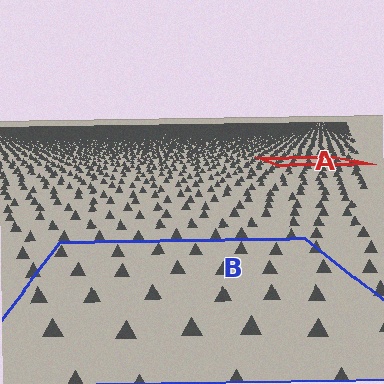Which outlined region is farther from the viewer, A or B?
Region A is farther from the viewer — the texture elements inside it appear smaller and more densely packed.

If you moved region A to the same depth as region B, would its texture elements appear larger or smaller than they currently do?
They would appear larger. At a closer depth, the same texture elements are projected at a bigger on-screen size.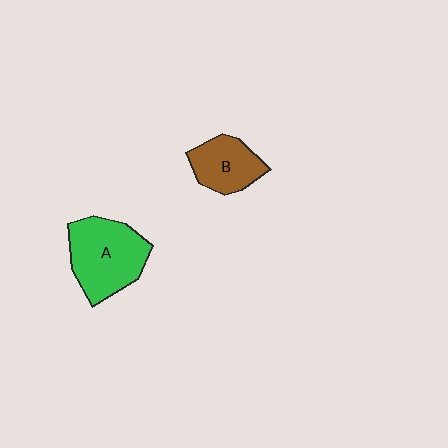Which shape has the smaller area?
Shape B (brown).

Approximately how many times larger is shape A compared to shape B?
Approximately 1.6 times.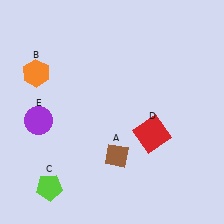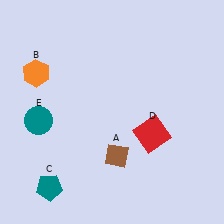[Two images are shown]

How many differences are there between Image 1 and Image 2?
There are 2 differences between the two images.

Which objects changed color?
C changed from lime to teal. E changed from purple to teal.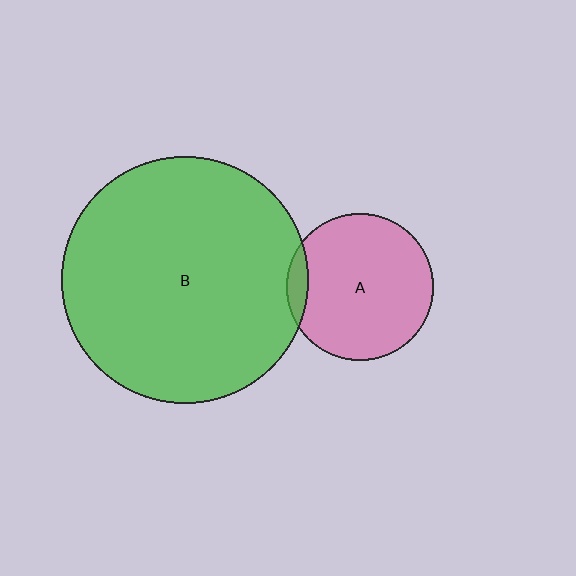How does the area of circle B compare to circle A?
Approximately 2.8 times.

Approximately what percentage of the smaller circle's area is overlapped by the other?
Approximately 10%.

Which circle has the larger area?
Circle B (green).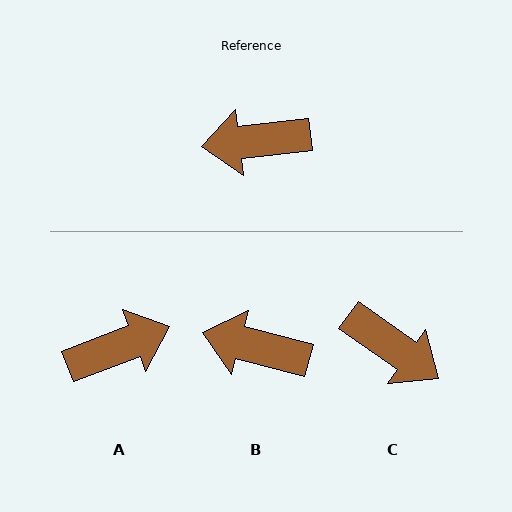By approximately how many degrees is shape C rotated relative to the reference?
Approximately 138 degrees counter-clockwise.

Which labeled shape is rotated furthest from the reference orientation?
A, about 165 degrees away.